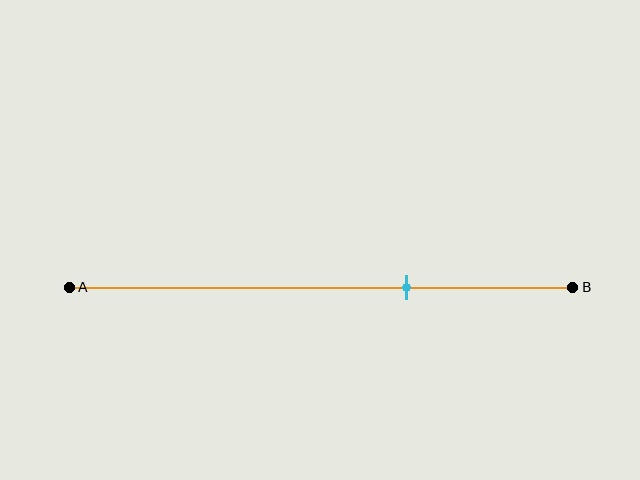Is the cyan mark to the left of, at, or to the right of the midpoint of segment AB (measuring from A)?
The cyan mark is to the right of the midpoint of segment AB.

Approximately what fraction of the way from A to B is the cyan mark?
The cyan mark is approximately 65% of the way from A to B.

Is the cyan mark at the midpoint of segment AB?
No, the mark is at about 65% from A, not at the 50% midpoint.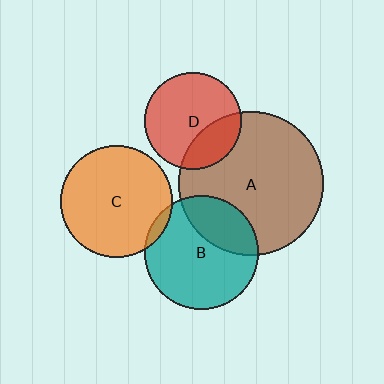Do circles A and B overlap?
Yes.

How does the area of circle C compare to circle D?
Approximately 1.3 times.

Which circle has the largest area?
Circle A (brown).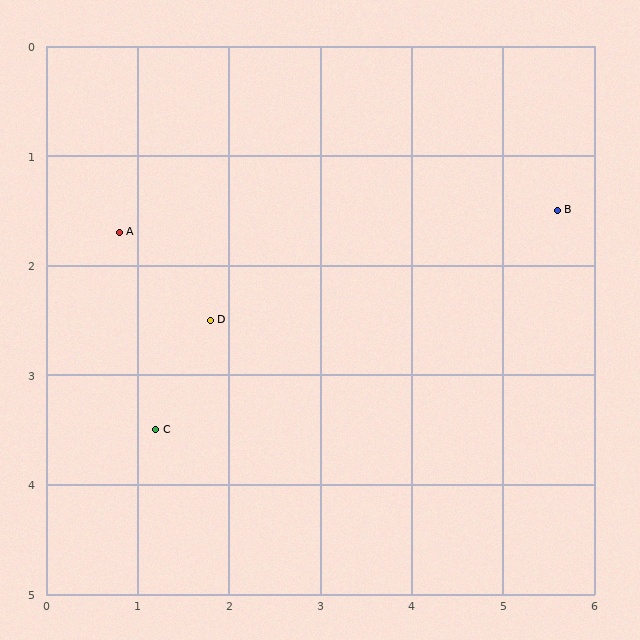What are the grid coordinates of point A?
Point A is at approximately (0.8, 1.7).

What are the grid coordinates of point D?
Point D is at approximately (1.8, 2.5).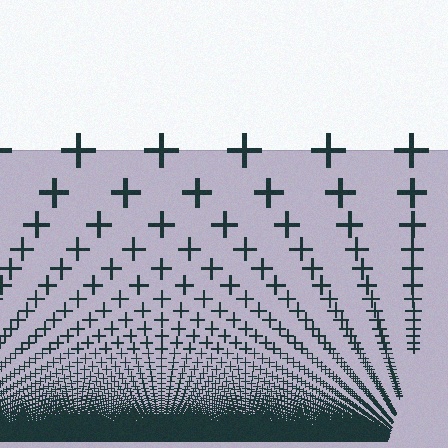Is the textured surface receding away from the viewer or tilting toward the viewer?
The surface appears to tilt toward the viewer. Texture elements get larger and sparser toward the top.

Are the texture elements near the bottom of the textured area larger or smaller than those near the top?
Smaller. The gradient is inverted — elements near the bottom are smaller and denser.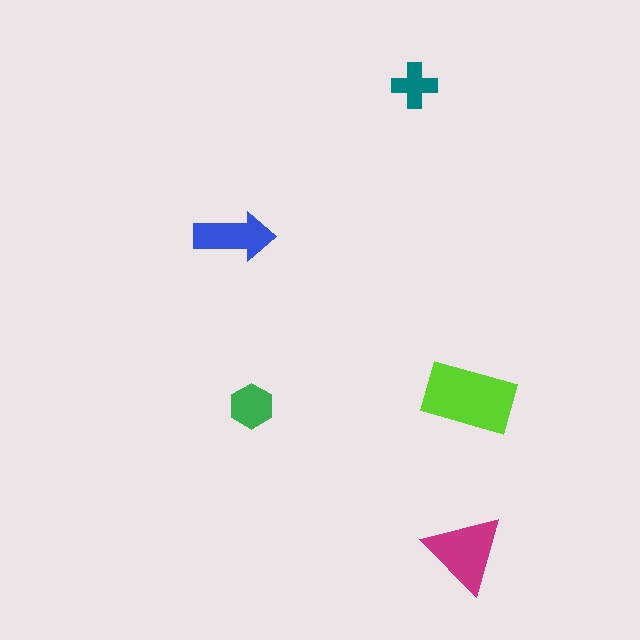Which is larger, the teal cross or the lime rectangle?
The lime rectangle.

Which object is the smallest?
The teal cross.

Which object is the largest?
The lime rectangle.